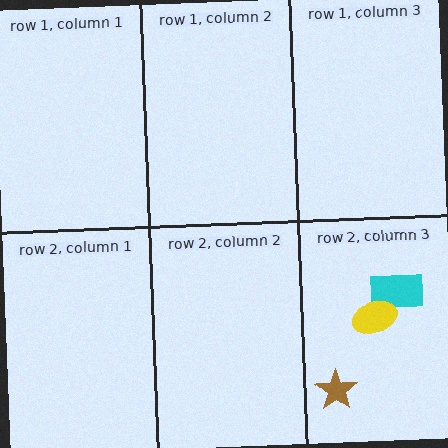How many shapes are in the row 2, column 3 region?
3.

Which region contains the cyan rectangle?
The row 2, column 3 region.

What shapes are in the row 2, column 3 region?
The brown star, the cyan rectangle, the yellow ellipse.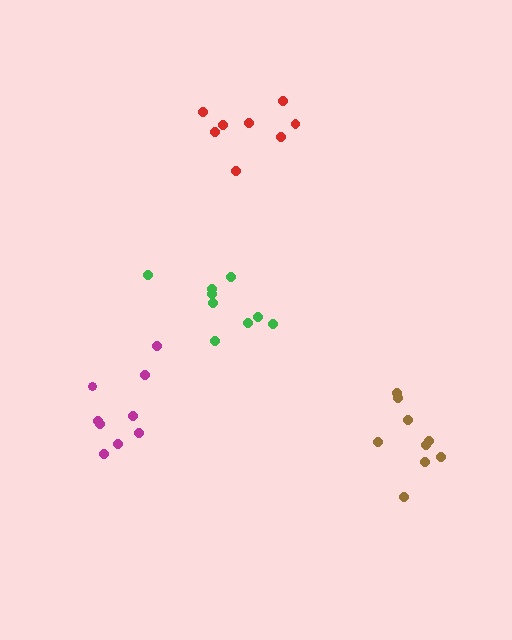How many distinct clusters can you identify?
There are 4 distinct clusters.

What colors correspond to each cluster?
The clusters are colored: green, brown, magenta, red.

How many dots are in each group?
Group 1: 9 dots, Group 2: 9 dots, Group 3: 9 dots, Group 4: 8 dots (35 total).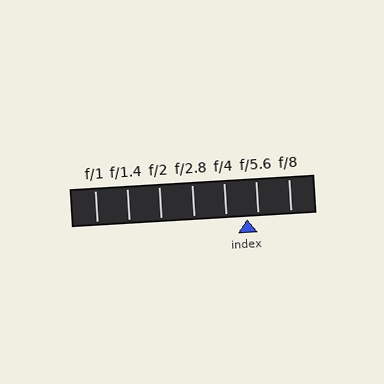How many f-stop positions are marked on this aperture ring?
There are 7 f-stop positions marked.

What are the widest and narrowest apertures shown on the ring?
The widest aperture shown is f/1 and the narrowest is f/8.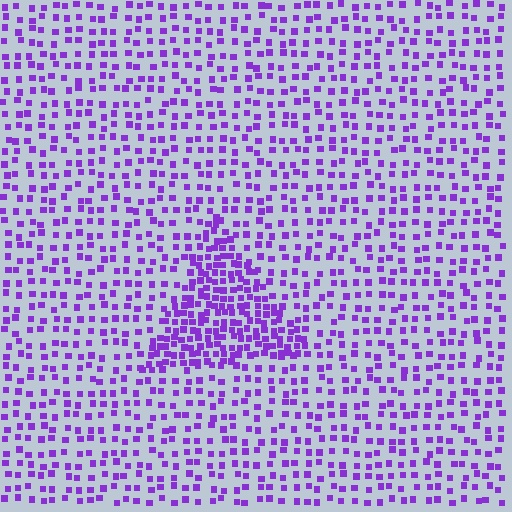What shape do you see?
I see a triangle.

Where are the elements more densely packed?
The elements are more densely packed inside the triangle boundary.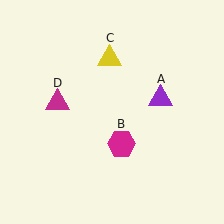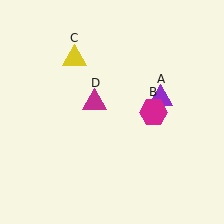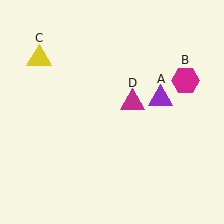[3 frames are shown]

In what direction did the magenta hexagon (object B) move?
The magenta hexagon (object B) moved up and to the right.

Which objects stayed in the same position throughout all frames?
Purple triangle (object A) remained stationary.